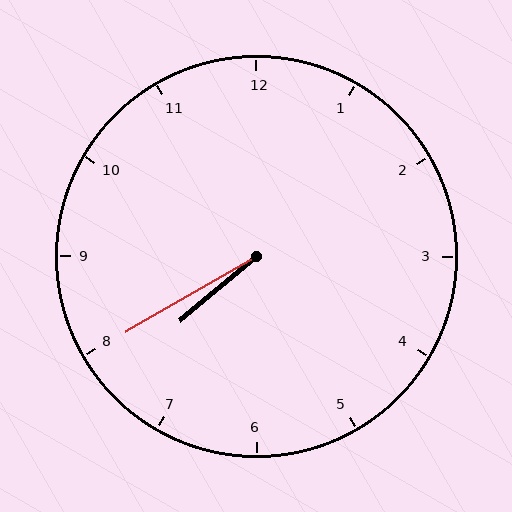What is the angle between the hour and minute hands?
Approximately 10 degrees.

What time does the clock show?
7:40.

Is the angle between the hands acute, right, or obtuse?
It is acute.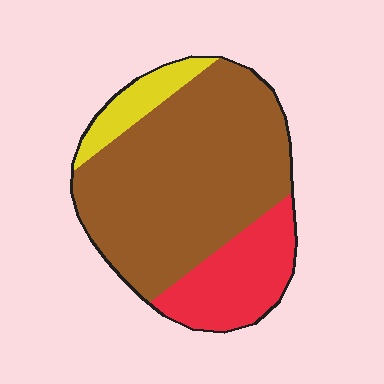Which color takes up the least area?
Yellow, at roughly 10%.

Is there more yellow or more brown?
Brown.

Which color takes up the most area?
Brown, at roughly 70%.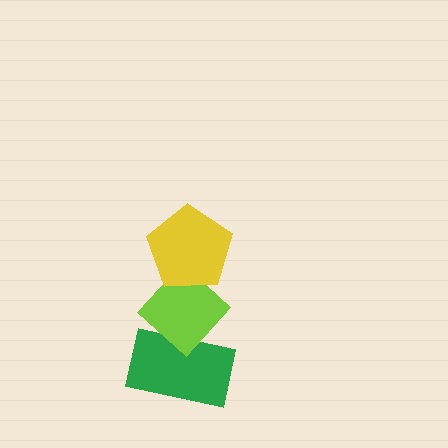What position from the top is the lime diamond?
The lime diamond is 2nd from the top.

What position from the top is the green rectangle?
The green rectangle is 3rd from the top.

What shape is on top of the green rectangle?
The lime diamond is on top of the green rectangle.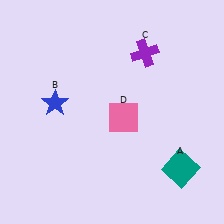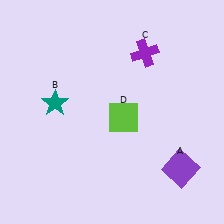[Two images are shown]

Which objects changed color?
A changed from teal to purple. B changed from blue to teal. D changed from pink to lime.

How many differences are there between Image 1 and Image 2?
There are 3 differences between the two images.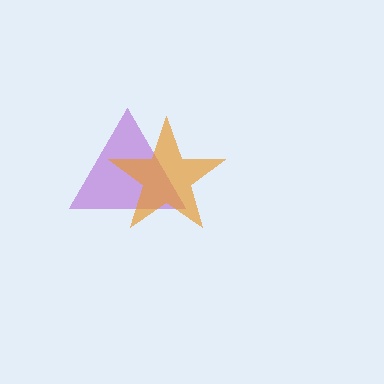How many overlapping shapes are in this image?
There are 2 overlapping shapes in the image.